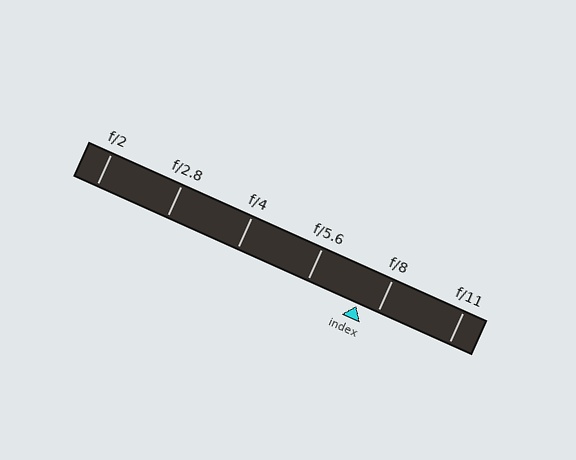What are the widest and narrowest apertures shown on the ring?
The widest aperture shown is f/2 and the narrowest is f/11.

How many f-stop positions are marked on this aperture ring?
There are 6 f-stop positions marked.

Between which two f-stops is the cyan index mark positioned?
The index mark is between f/5.6 and f/8.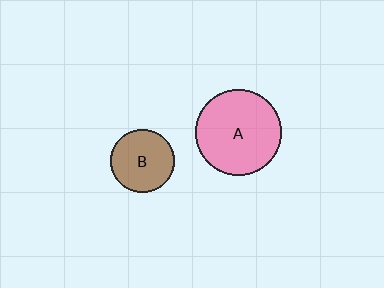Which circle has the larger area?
Circle A (pink).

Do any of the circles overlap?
No, none of the circles overlap.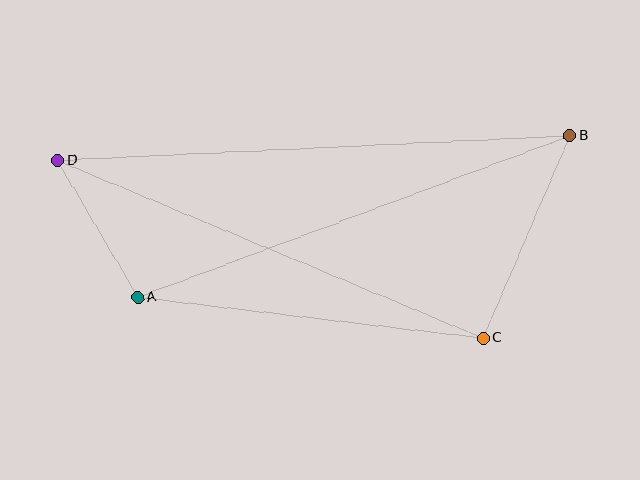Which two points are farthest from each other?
Points B and D are farthest from each other.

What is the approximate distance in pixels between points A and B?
The distance between A and B is approximately 461 pixels.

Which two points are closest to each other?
Points A and D are closest to each other.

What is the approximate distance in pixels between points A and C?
The distance between A and C is approximately 347 pixels.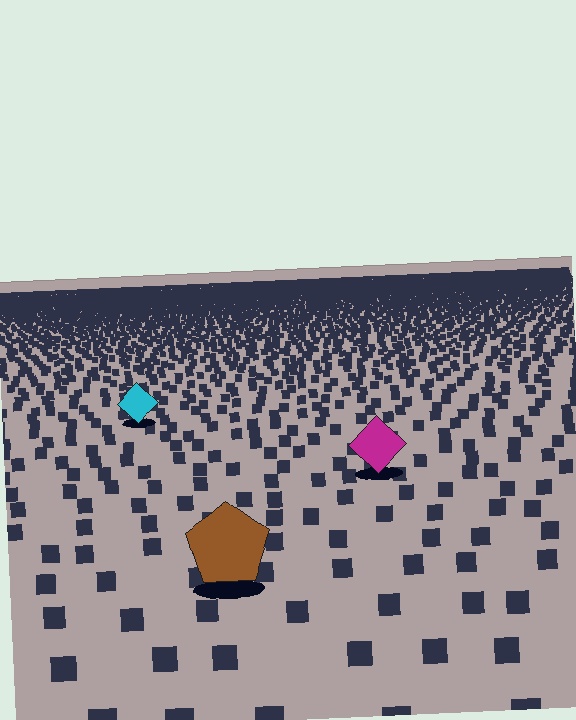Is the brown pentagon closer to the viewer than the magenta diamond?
Yes. The brown pentagon is closer — you can tell from the texture gradient: the ground texture is coarser near it.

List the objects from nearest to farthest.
From nearest to farthest: the brown pentagon, the magenta diamond, the cyan diamond.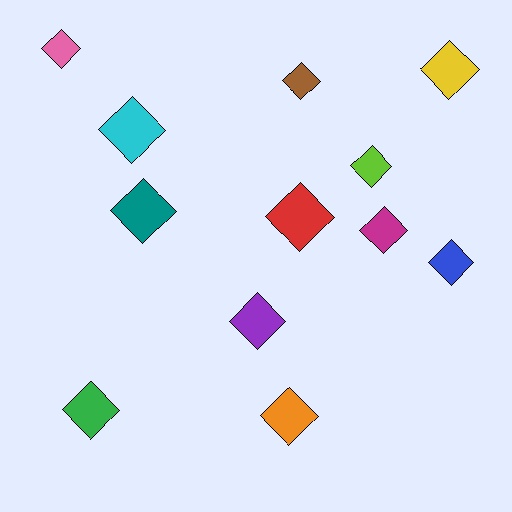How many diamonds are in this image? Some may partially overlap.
There are 12 diamonds.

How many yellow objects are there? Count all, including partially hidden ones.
There is 1 yellow object.